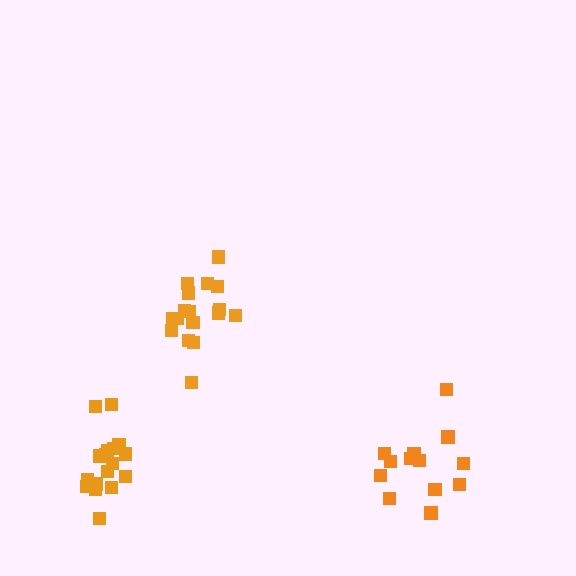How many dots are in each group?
Group 1: 13 dots, Group 2: 17 dots, Group 3: 17 dots (47 total).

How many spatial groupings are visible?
There are 3 spatial groupings.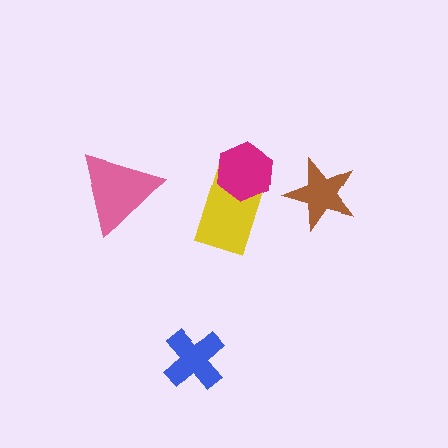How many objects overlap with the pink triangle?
0 objects overlap with the pink triangle.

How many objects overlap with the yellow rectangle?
1 object overlaps with the yellow rectangle.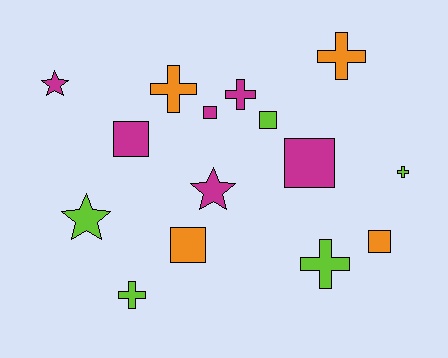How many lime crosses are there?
There are 3 lime crosses.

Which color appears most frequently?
Magenta, with 6 objects.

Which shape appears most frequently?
Cross, with 6 objects.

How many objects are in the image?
There are 15 objects.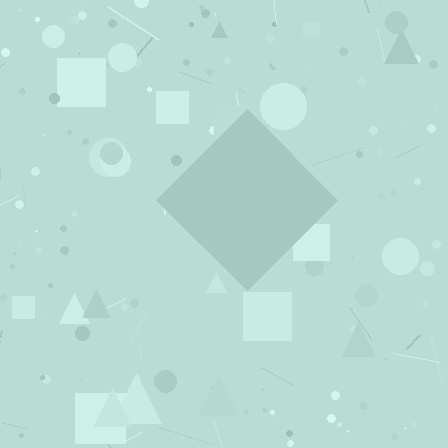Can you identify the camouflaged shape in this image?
The camouflaged shape is a diamond.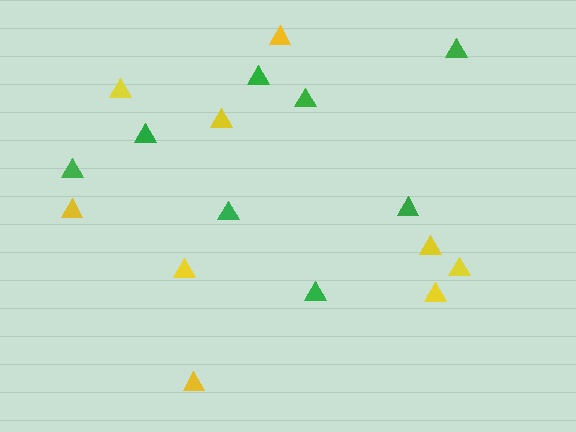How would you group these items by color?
There are 2 groups: one group of yellow triangles (9) and one group of green triangles (8).